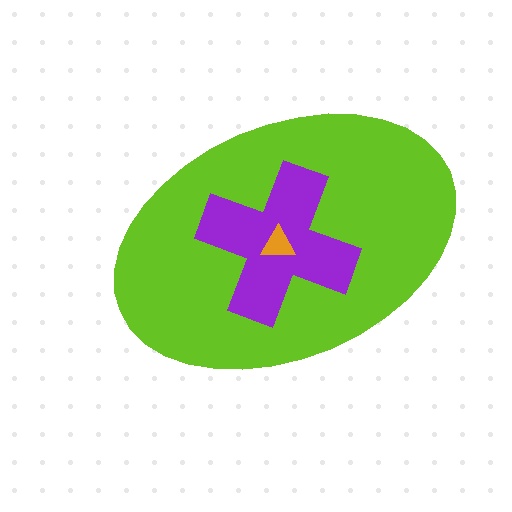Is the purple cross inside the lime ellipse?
Yes.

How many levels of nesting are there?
3.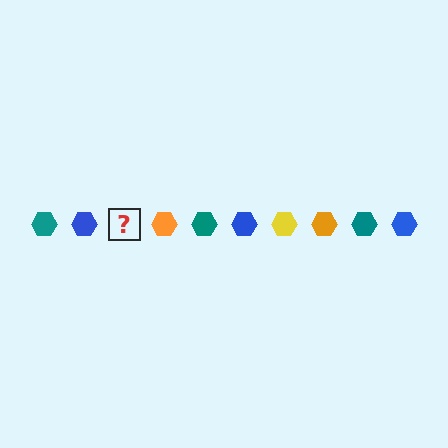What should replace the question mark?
The question mark should be replaced with a yellow hexagon.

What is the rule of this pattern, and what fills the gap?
The rule is that the pattern cycles through teal, blue, yellow, orange hexagons. The gap should be filled with a yellow hexagon.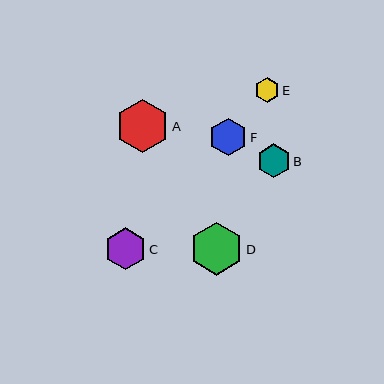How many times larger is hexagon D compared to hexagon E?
Hexagon D is approximately 2.1 times the size of hexagon E.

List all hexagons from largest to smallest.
From largest to smallest: D, A, C, F, B, E.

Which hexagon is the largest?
Hexagon D is the largest with a size of approximately 53 pixels.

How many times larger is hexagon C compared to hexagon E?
Hexagon C is approximately 1.7 times the size of hexagon E.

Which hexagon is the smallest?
Hexagon E is the smallest with a size of approximately 25 pixels.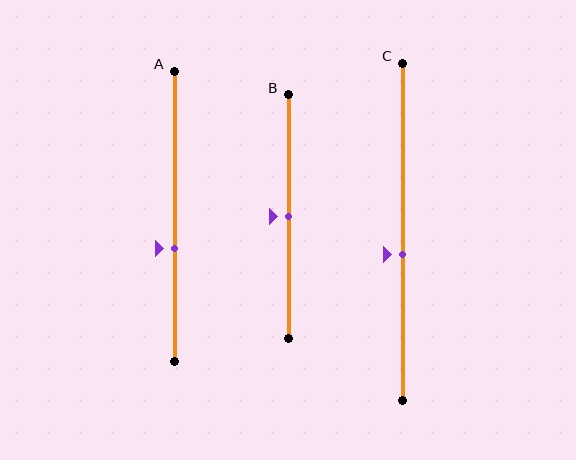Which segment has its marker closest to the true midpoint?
Segment B has its marker closest to the true midpoint.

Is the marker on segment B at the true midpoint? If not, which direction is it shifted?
Yes, the marker on segment B is at the true midpoint.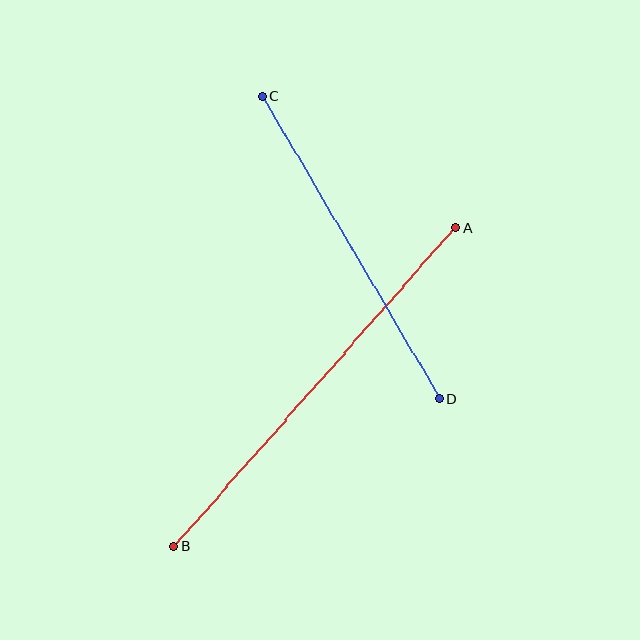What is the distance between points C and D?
The distance is approximately 351 pixels.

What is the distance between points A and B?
The distance is approximately 425 pixels.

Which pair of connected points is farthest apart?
Points A and B are farthest apart.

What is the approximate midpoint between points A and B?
The midpoint is at approximately (315, 387) pixels.